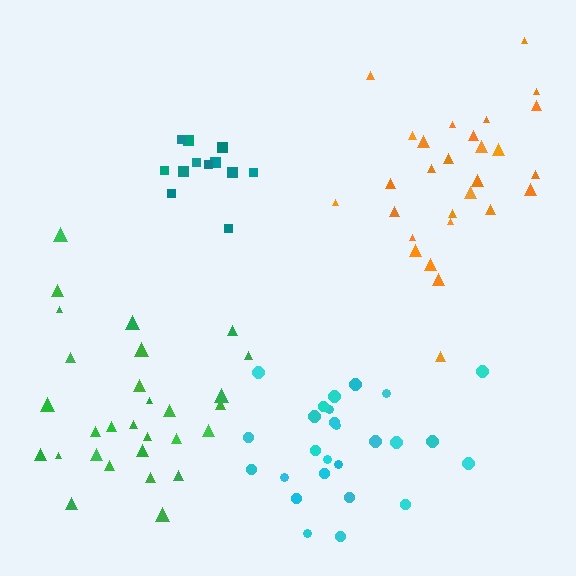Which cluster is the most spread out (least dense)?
Green.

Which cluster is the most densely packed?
Teal.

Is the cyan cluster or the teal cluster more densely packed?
Teal.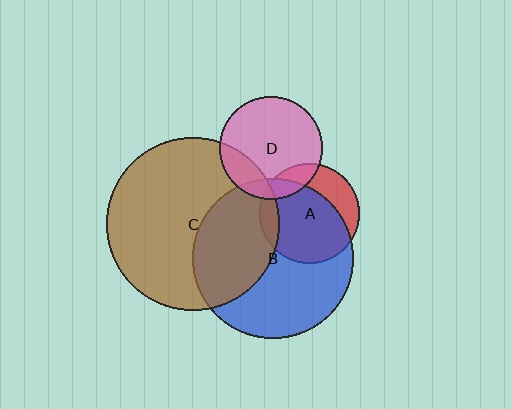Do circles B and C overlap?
Yes.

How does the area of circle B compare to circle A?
Approximately 2.6 times.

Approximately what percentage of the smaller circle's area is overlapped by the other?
Approximately 40%.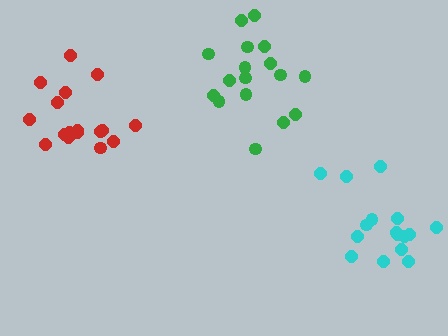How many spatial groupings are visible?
There are 3 spatial groupings.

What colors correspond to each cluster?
The clusters are colored: green, red, cyan.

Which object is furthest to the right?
The cyan cluster is rightmost.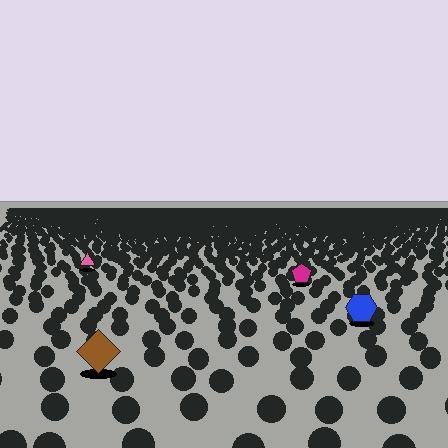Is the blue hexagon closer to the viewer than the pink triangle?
Yes. The blue hexagon is closer — you can tell from the texture gradient: the ground texture is coarser near it.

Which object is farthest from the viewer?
The pink triangle is farthest from the viewer. It appears smaller and the ground texture around it is denser.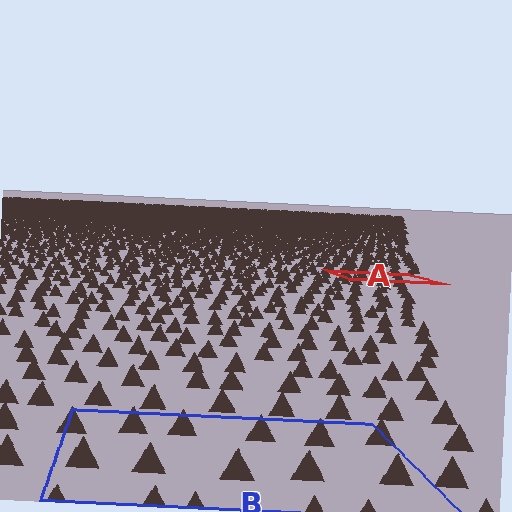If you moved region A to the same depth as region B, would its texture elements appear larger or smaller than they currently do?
They would appear larger. At a closer depth, the same texture elements are projected at a bigger on-screen size.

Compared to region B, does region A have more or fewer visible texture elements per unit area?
Region A has more texture elements per unit area — they are packed more densely because it is farther away.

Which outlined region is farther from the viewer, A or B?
Region A is farther from the viewer — the texture elements inside it appear smaller and more densely packed.